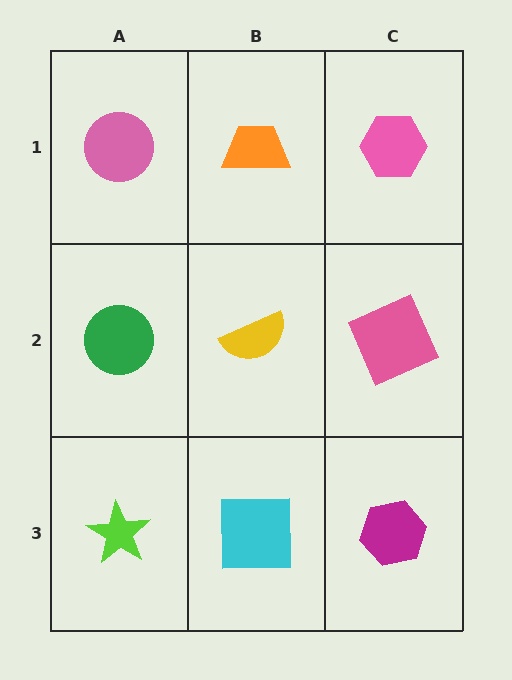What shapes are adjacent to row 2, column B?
An orange trapezoid (row 1, column B), a cyan square (row 3, column B), a green circle (row 2, column A), a pink square (row 2, column C).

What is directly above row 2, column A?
A pink circle.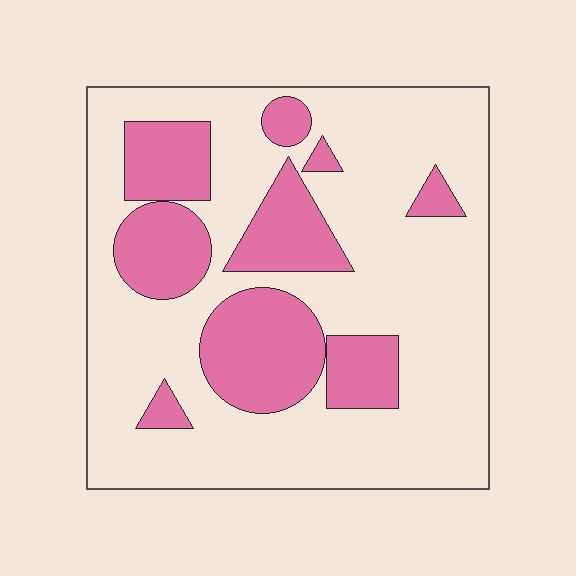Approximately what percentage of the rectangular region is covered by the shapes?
Approximately 30%.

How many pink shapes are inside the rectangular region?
9.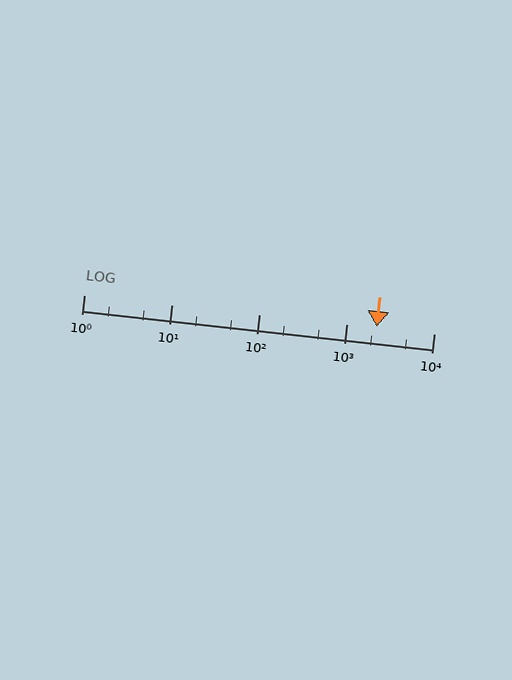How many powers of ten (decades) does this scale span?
The scale spans 4 decades, from 1 to 10000.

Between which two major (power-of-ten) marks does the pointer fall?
The pointer is between 1000 and 10000.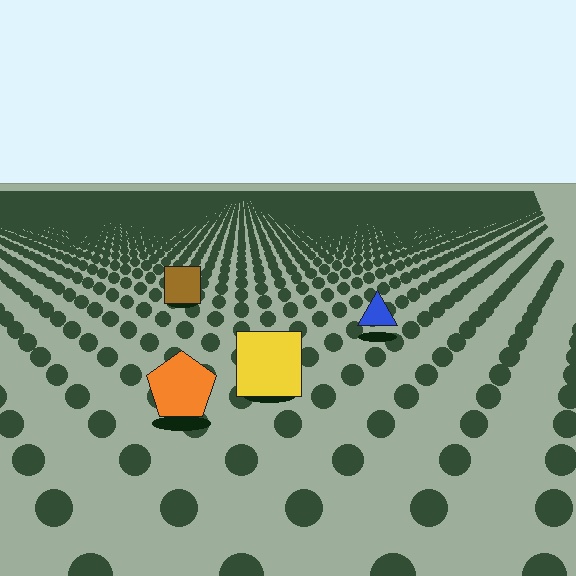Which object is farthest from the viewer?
The brown square is farthest from the viewer. It appears smaller and the ground texture around it is denser.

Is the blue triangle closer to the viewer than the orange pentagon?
No. The orange pentagon is closer — you can tell from the texture gradient: the ground texture is coarser near it.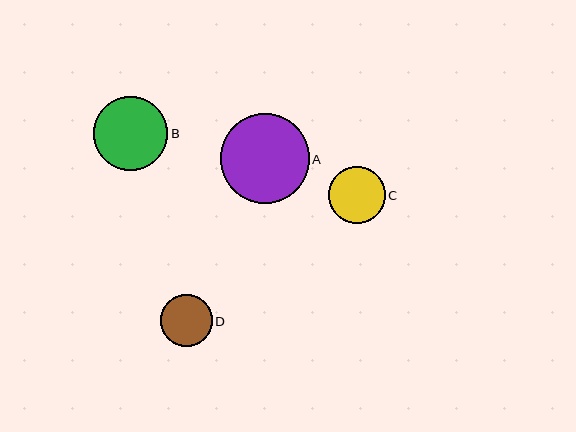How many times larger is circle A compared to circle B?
Circle A is approximately 1.2 times the size of circle B.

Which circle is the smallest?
Circle D is the smallest with a size of approximately 52 pixels.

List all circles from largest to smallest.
From largest to smallest: A, B, C, D.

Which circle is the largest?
Circle A is the largest with a size of approximately 89 pixels.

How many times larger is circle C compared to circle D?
Circle C is approximately 1.1 times the size of circle D.